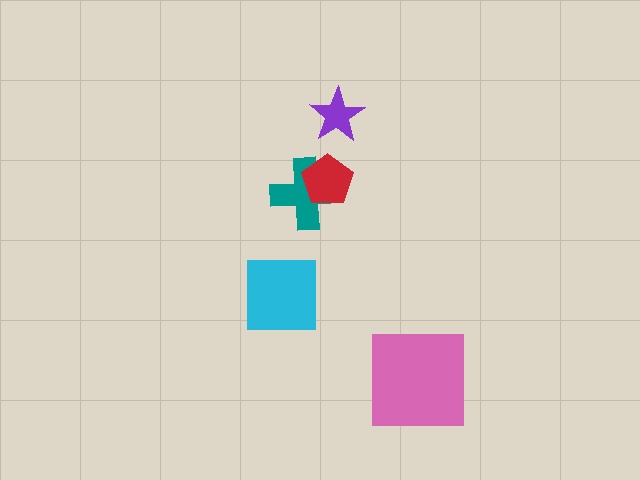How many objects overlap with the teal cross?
1 object overlaps with the teal cross.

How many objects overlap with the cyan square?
0 objects overlap with the cyan square.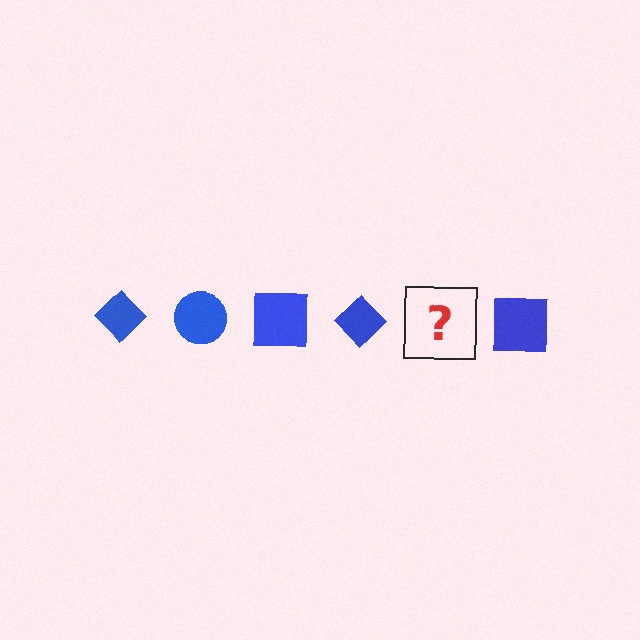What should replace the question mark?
The question mark should be replaced with a blue circle.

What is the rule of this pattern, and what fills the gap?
The rule is that the pattern cycles through diamond, circle, square shapes in blue. The gap should be filled with a blue circle.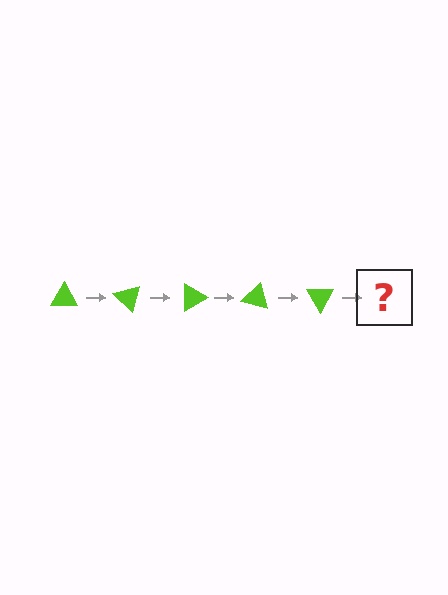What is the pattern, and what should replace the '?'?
The pattern is that the triangle rotates 45 degrees each step. The '?' should be a lime triangle rotated 225 degrees.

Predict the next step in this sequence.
The next step is a lime triangle rotated 225 degrees.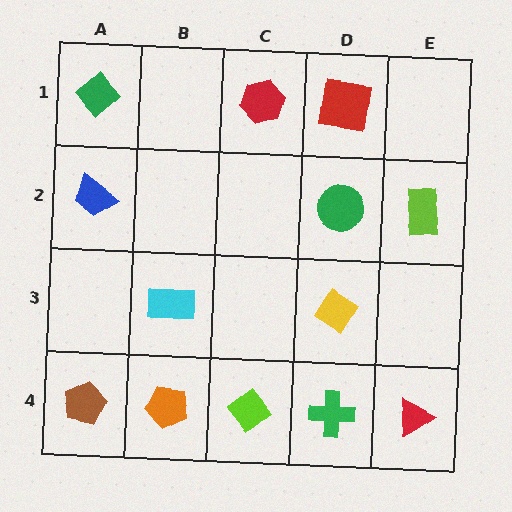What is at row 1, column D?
A red square.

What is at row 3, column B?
A cyan rectangle.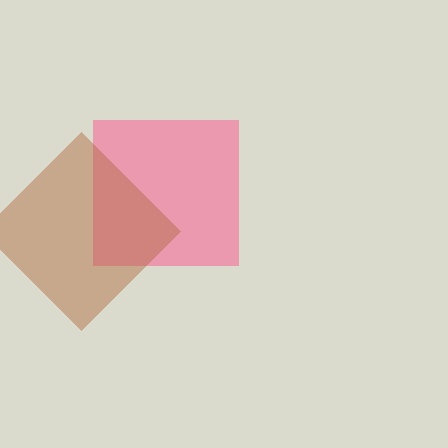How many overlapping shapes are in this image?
There are 2 overlapping shapes in the image.